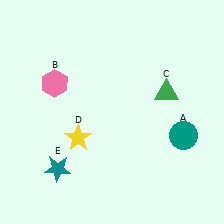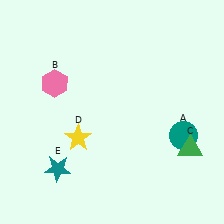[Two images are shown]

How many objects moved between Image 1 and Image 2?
1 object moved between the two images.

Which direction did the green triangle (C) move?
The green triangle (C) moved down.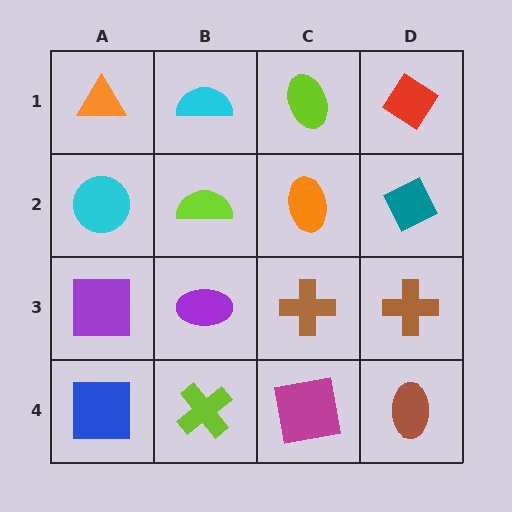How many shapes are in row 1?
4 shapes.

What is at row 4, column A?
A blue square.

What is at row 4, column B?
A lime cross.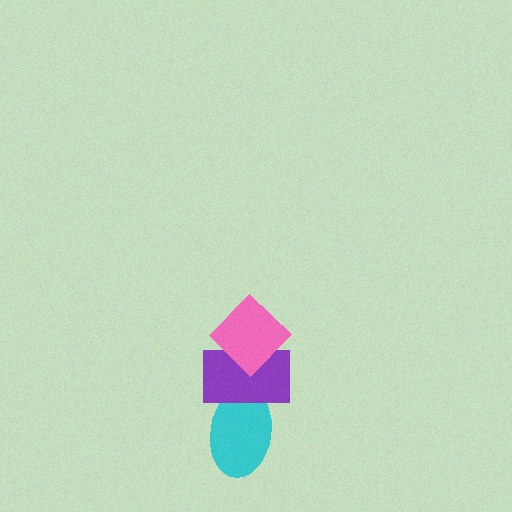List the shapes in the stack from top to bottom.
From top to bottom: the pink diamond, the purple rectangle, the cyan ellipse.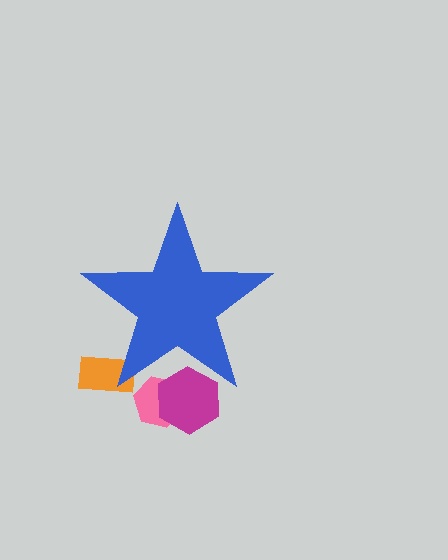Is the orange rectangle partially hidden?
Yes, the orange rectangle is partially hidden behind the blue star.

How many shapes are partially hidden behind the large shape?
3 shapes are partially hidden.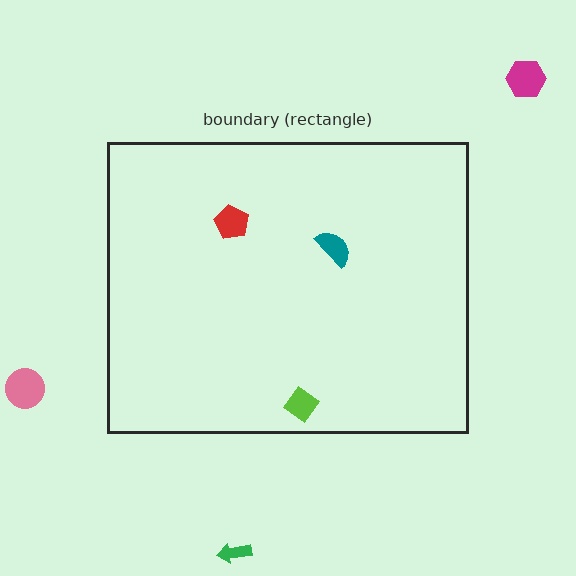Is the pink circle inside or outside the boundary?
Outside.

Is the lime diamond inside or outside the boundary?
Inside.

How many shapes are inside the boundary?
3 inside, 3 outside.